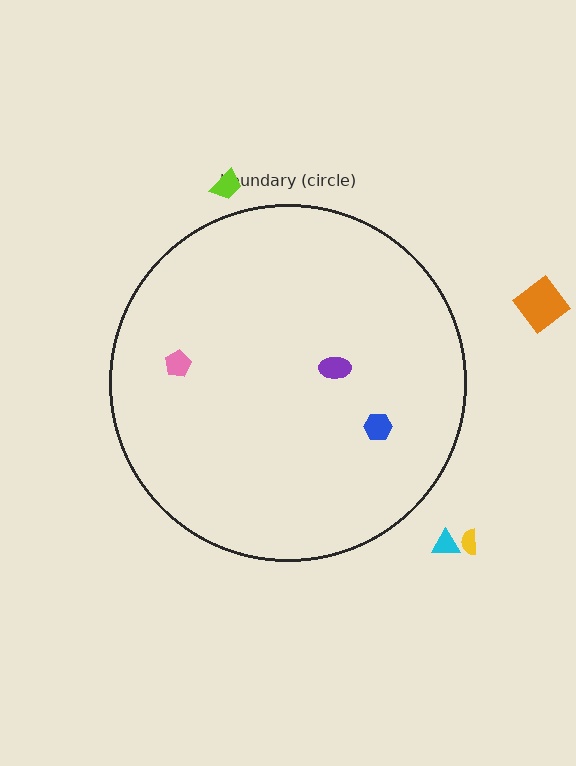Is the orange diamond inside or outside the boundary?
Outside.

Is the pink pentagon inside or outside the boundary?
Inside.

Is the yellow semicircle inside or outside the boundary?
Outside.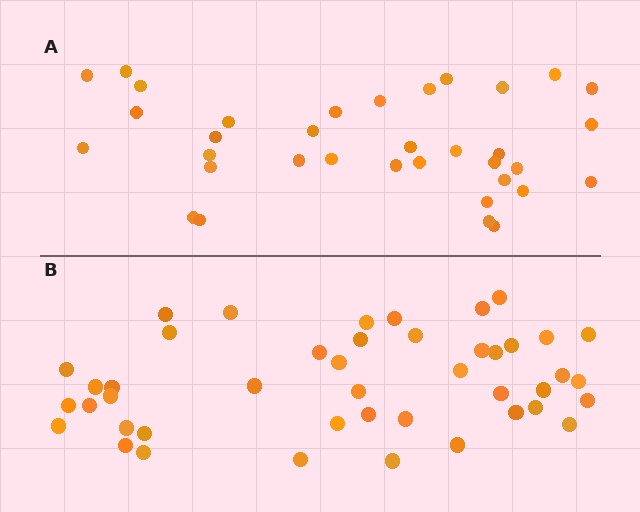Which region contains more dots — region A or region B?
Region B (the bottom region) has more dots.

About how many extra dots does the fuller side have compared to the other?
Region B has roughly 8 or so more dots than region A.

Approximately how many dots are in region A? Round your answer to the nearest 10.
About 40 dots. (The exact count is 35, which rounds to 40.)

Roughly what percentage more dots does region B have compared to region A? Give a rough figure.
About 25% more.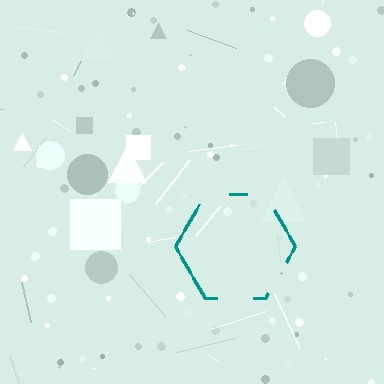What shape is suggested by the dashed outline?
The dashed outline suggests a hexagon.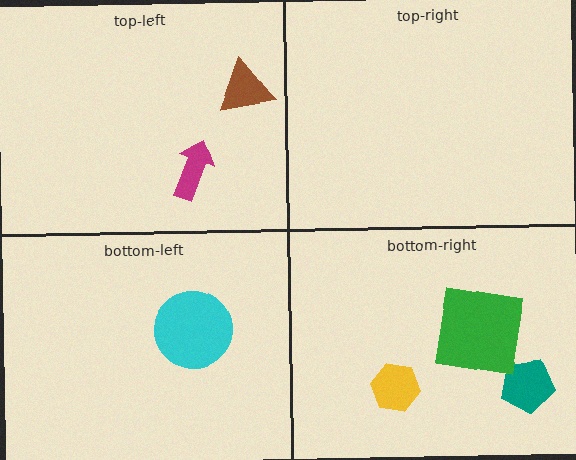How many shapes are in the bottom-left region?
1.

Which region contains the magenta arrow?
The top-left region.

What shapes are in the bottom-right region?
The yellow hexagon, the teal pentagon, the green square.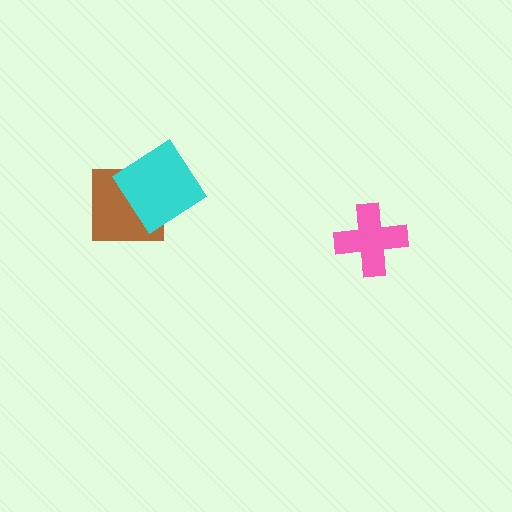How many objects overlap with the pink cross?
0 objects overlap with the pink cross.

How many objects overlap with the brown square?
1 object overlaps with the brown square.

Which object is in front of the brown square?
The cyan diamond is in front of the brown square.